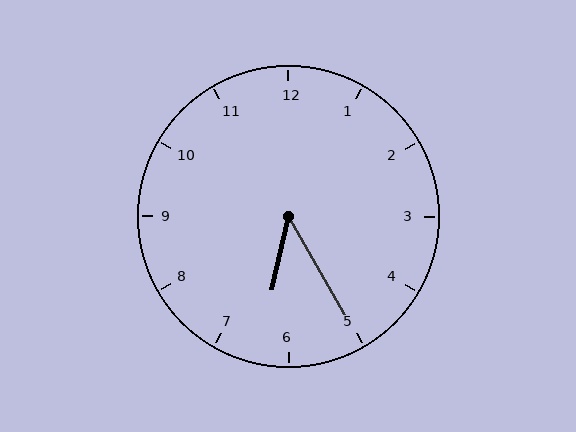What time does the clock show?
6:25.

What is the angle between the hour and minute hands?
Approximately 42 degrees.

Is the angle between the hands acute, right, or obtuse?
It is acute.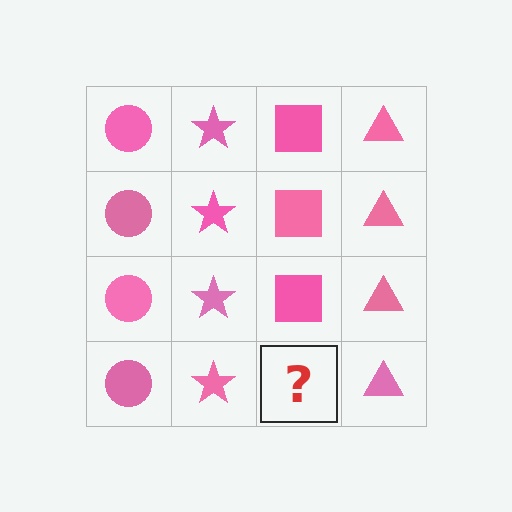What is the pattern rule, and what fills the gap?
The rule is that each column has a consistent shape. The gap should be filled with a pink square.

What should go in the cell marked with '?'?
The missing cell should contain a pink square.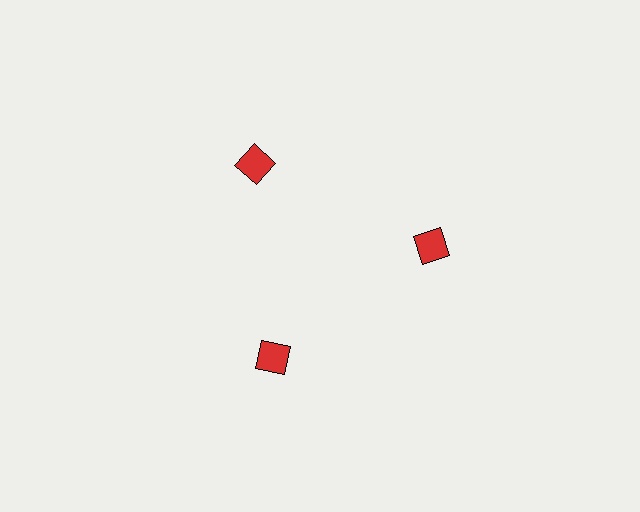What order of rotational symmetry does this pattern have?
This pattern has 3-fold rotational symmetry.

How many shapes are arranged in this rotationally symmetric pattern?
There are 3 shapes, arranged in 3 groups of 1.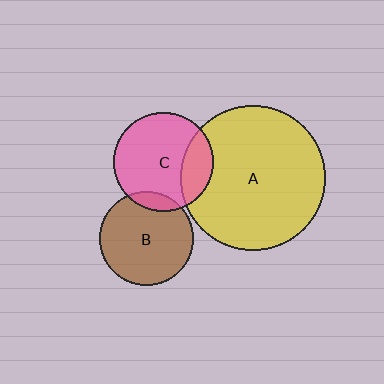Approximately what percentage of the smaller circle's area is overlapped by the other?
Approximately 10%.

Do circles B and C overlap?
Yes.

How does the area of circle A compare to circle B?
Approximately 2.4 times.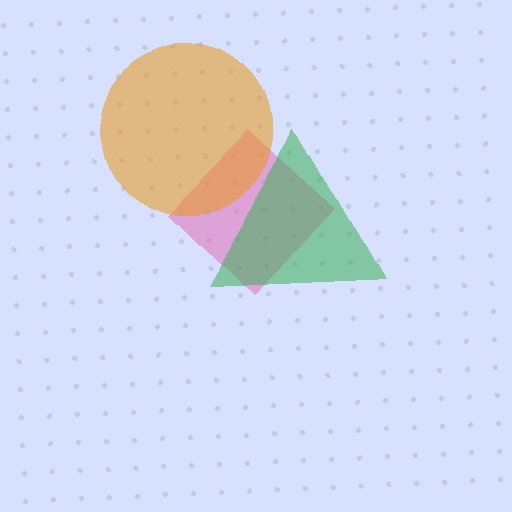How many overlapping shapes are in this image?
There are 3 overlapping shapes in the image.